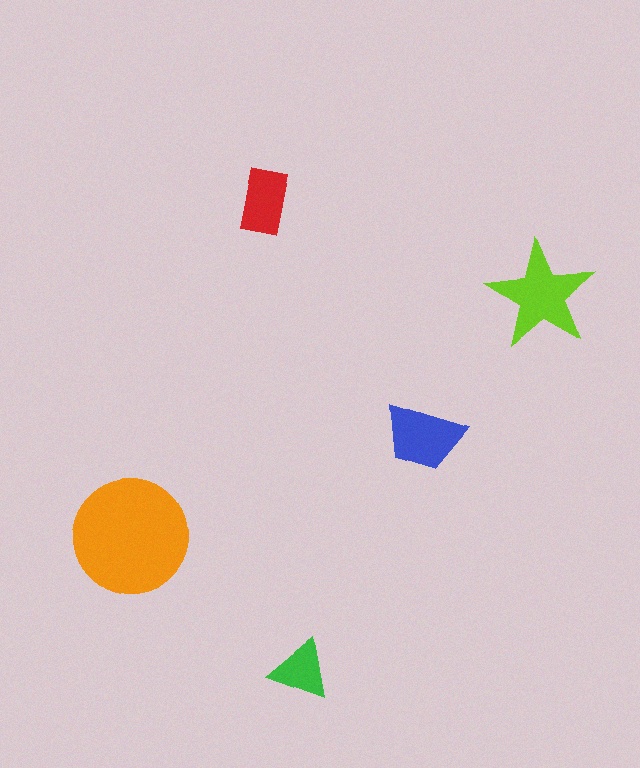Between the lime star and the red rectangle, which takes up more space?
The lime star.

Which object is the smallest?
The green triangle.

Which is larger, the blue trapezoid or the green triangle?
The blue trapezoid.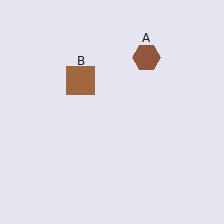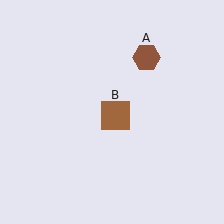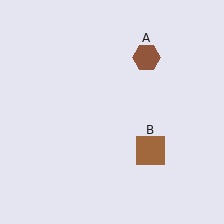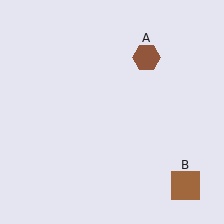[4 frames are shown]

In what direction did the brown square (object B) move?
The brown square (object B) moved down and to the right.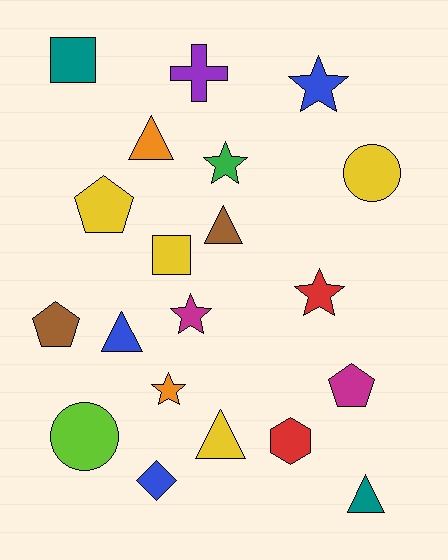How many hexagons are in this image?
There is 1 hexagon.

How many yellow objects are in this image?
There are 4 yellow objects.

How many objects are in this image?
There are 20 objects.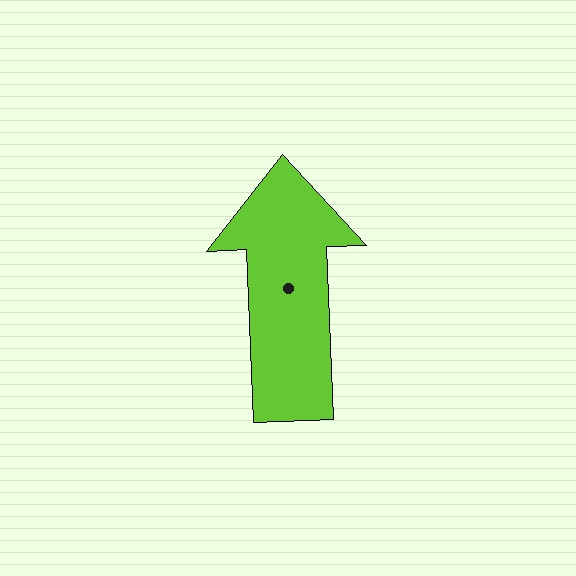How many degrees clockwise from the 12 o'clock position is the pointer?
Approximately 358 degrees.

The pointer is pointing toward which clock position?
Roughly 12 o'clock.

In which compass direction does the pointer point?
North.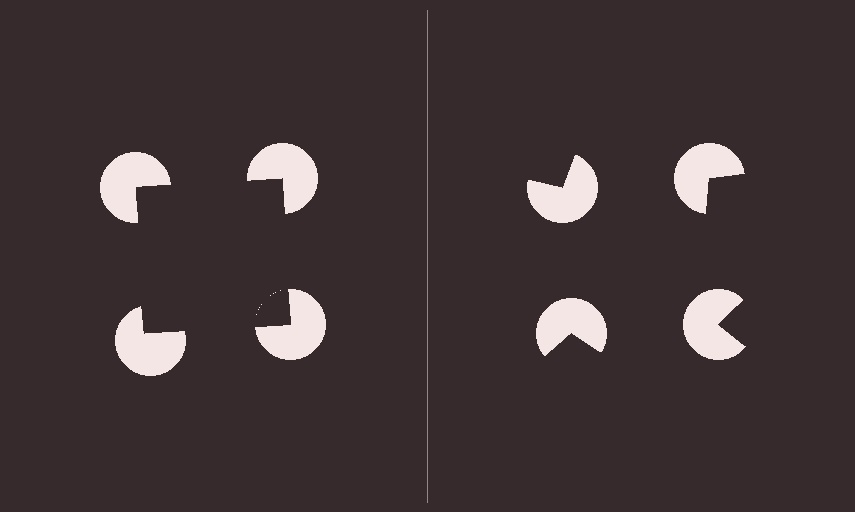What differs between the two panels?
The pac-man discs are positioned identically on both sides; only the wedge orientations differ. On the left they align to a square; on the right they are misaligned.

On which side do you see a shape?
An illusory square appears on the left side. On the right side the wedge cuts are rotated, so no coherent shape forms.